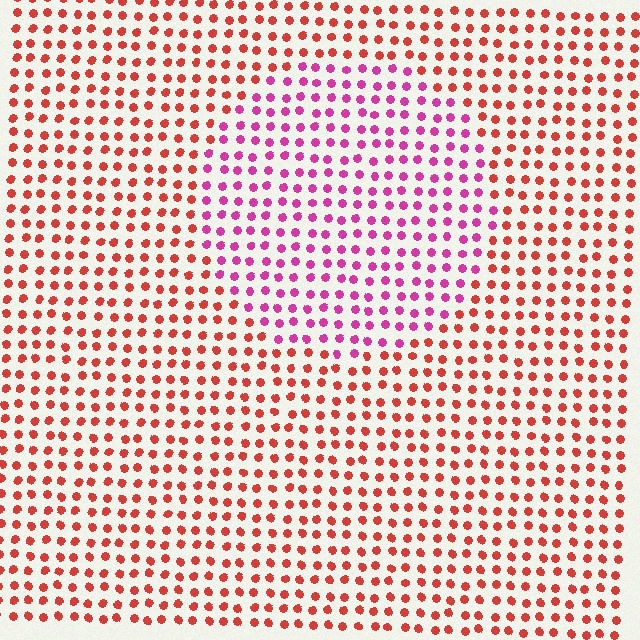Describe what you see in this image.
The image is filled with small red elements in a uniform arrangement. A circle-shaped region is visible where the elements are tinted to a slightly different hue, forming a subtle color boundary.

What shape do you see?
I see a circle.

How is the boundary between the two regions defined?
The boundary is defined purely by a slight shift in hue (about 44 degrees). Spacing, size, and orientation are identical on both sides.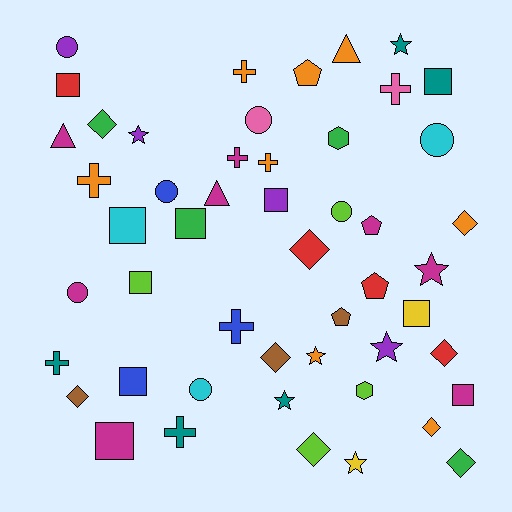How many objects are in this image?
There are 50 objects.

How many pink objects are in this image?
There are 2 pink objects.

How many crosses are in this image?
There are 8 crosses.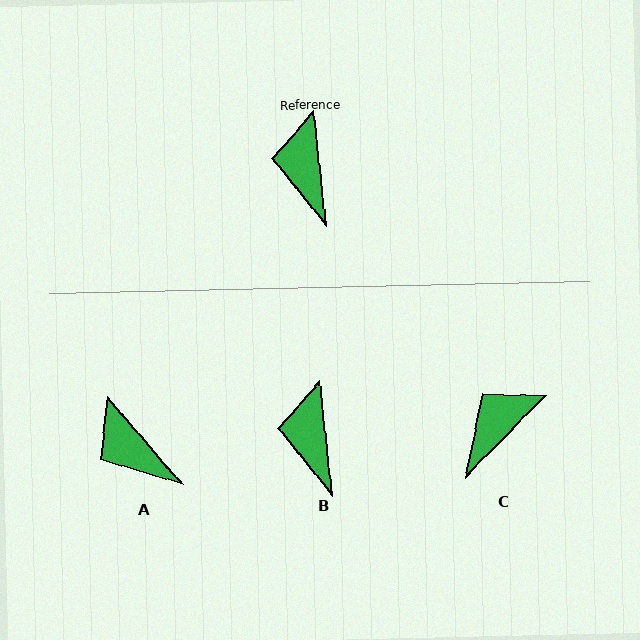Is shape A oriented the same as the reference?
No, it is off by about 35 degrees.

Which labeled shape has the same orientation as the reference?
B.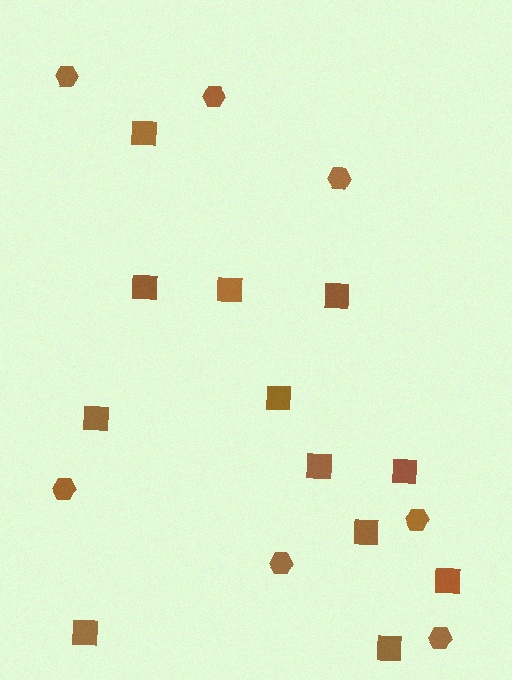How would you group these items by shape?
There are 2 groups: one group of hexagons (7) and one group of squares (12).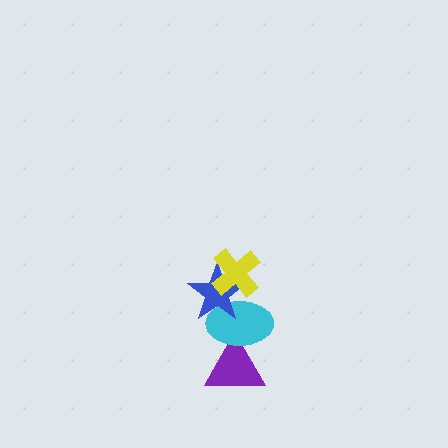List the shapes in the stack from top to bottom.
From top to bottom: the yellow cross, the blue star, the cyan ellipse, the purple triangle.